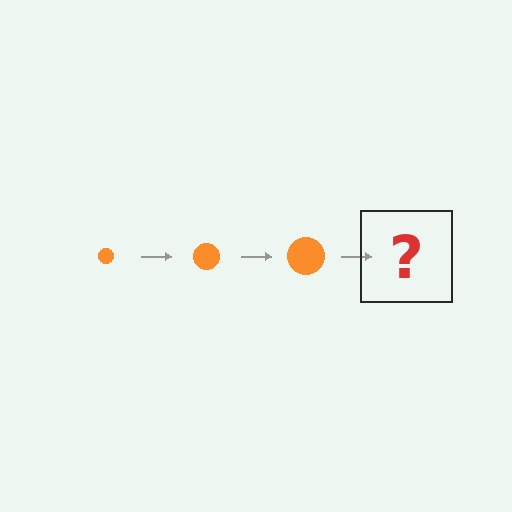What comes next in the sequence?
The next element should be an orange circle, larger than the previous one.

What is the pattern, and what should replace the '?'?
The pattern is that the circle gets progressively larger each step. The '?' should be an orange circle, larger than the previous one.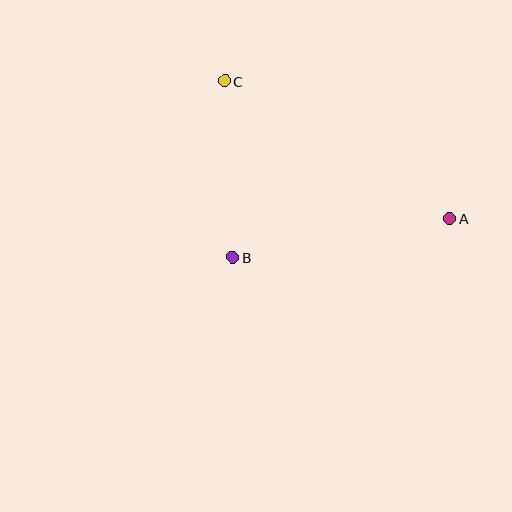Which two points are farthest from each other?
Points A and C are farthest from each other.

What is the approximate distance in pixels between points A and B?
The distance between A and B is approximately 220 pixels.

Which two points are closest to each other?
Points B and C are closest to each other.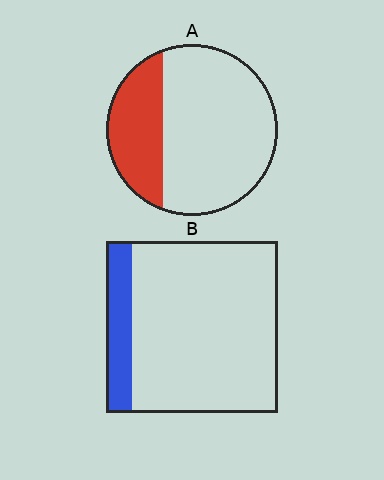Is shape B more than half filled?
No.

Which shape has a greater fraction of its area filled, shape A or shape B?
Shape A.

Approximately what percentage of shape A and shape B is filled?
A is approximately 30% and B is approximately 15%.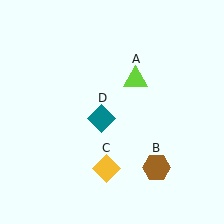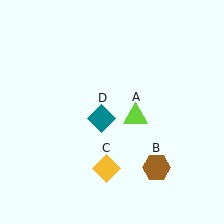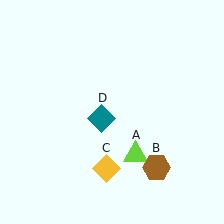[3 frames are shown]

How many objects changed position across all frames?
1 object changed position: lime triangle (object A).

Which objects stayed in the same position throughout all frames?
Brown hexagon (object B) and yellow diamond (object C) and teal diamond (object D) remained stationary.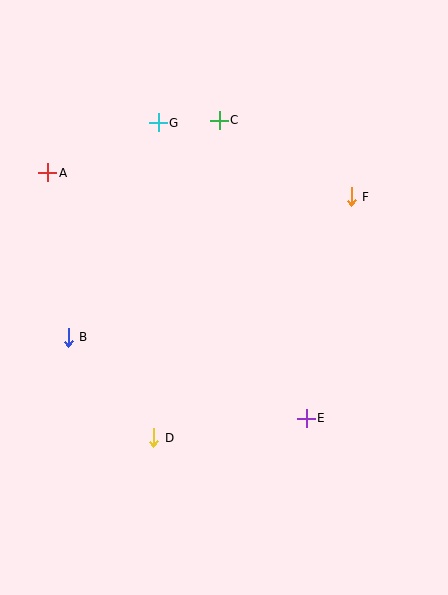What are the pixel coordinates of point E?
Point E is at (306, 418).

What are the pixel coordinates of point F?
Point F is at (351, 197).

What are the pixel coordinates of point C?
Point C is at (219, 120).